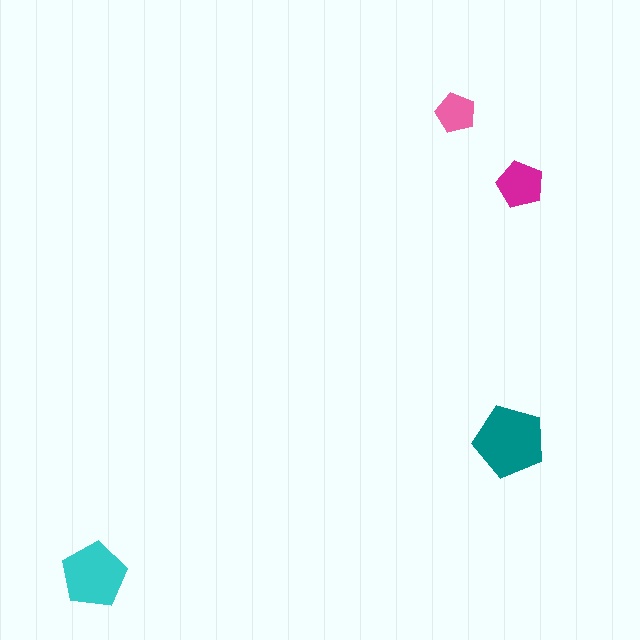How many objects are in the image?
There are 4 objects in the image.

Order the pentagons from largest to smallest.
the teal one, the cyan one, the magenta one, the pink one.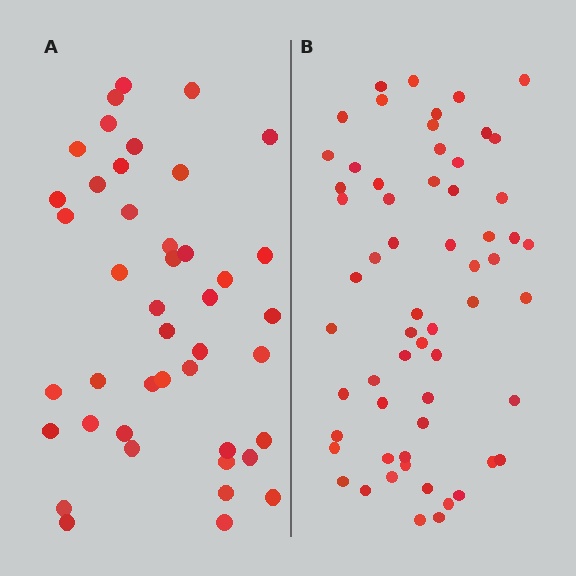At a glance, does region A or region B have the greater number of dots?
Region B (the right region) has more dots.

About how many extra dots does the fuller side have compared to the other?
Region B has approximately 15 more dots than region A.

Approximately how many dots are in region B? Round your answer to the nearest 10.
About 60 dots.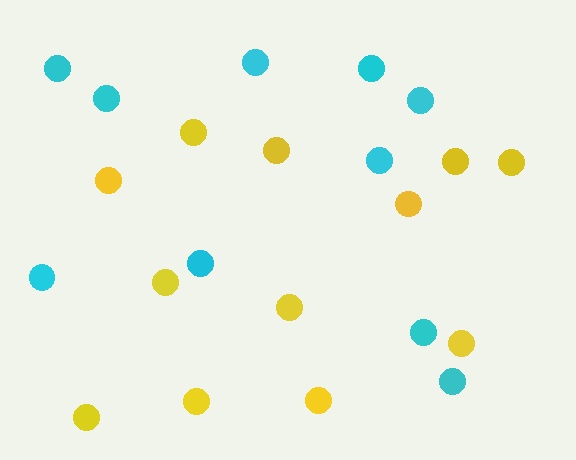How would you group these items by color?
There are 2 groups: one group of cyan circles (10) and one group of yellow circles (12).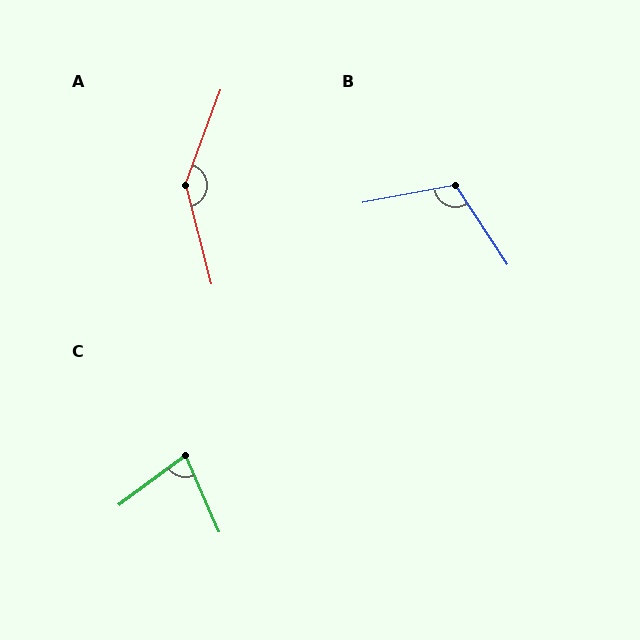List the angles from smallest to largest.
C (77°), B (113°), A (145°).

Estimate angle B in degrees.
Approximately 113 degrees.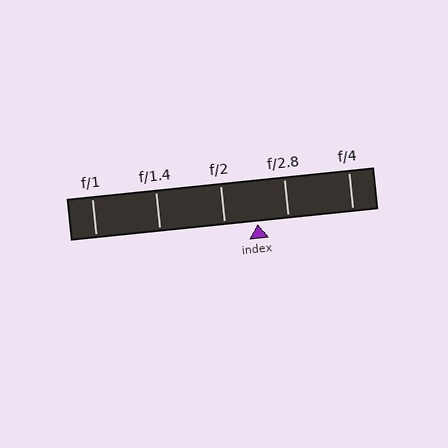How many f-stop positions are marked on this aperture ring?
There are 5 f-stop positions marked.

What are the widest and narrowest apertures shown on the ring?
The widest aperture shown is f/1 and the narrowest is f/4.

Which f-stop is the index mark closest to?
The index mark is closest to f/2.8.